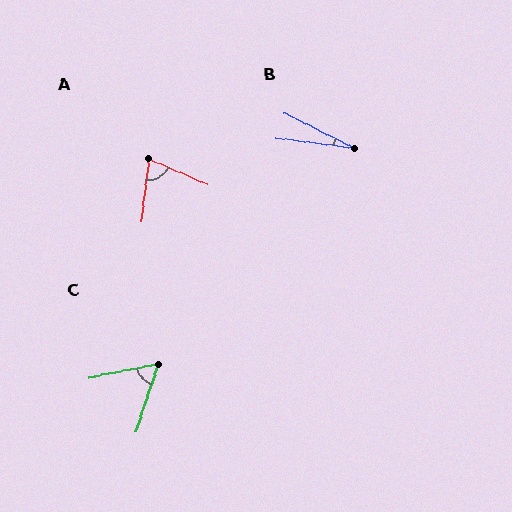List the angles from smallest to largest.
B (20°), C (61°), A (73°).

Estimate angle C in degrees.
Approximately 61 degrees.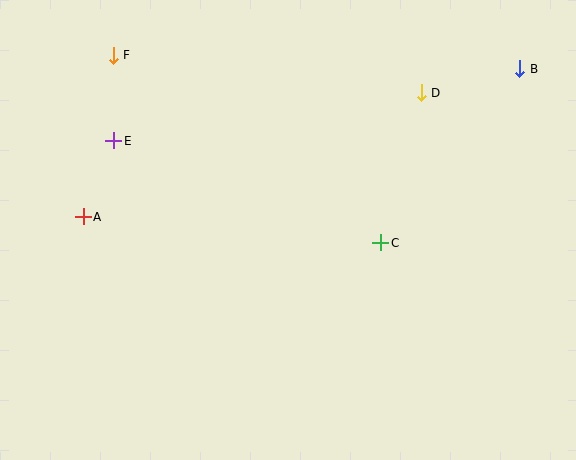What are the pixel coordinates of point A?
Point A is at (83, 217).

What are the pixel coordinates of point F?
Point F is at (113, 55).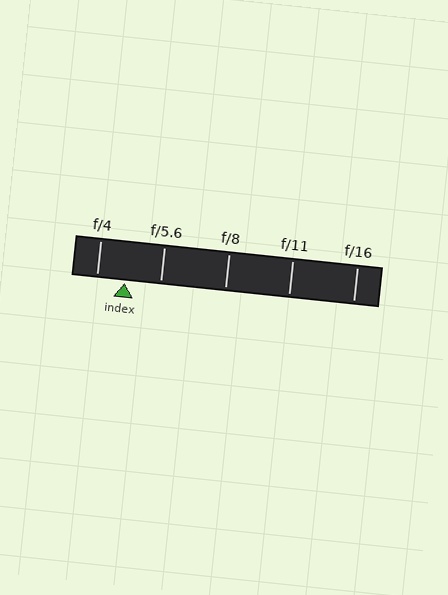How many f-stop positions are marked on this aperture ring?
There are 5 f-stop positions marked.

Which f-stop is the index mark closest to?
The index mark is closest to f/4.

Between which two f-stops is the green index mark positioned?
The index mark is between f/4 and f/5.6.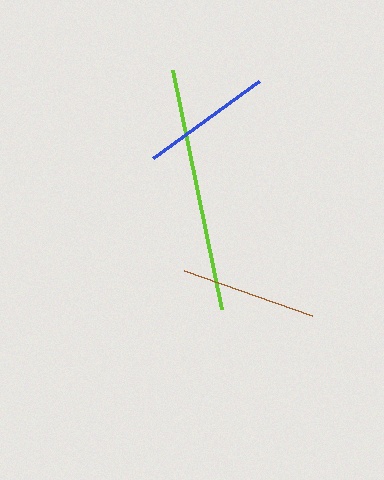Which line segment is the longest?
The lime line is the longest at approximately 244 pixels.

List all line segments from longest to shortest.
From longest to shortest: lime, brown, blue.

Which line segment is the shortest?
The blue line is the shortest at approximately 131 pixels.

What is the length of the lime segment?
The lime segment is approximately 244 pixels long.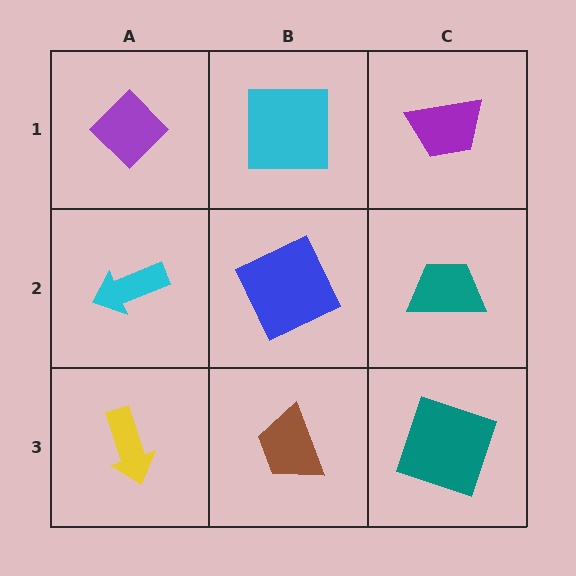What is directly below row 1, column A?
A cyan arrow.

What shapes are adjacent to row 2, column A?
A purple diamond (row 1, column A), a yellow arrow (row 3, column A), a blue square (row 2, column B).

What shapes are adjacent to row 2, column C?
A purple trapezoid (row 1, column C), a teal square (row 3, column C), a blue square (row 2, column B).